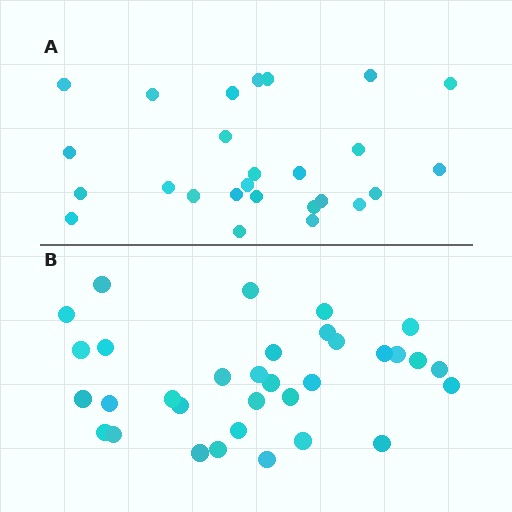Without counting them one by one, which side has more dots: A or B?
Region B (the bottom region) has more dots.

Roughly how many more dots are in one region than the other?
Region B has roughly 8 or so more dots than region A.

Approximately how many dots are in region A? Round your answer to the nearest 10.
About 30 dots. (The exact count is 26, which rounds to 30.)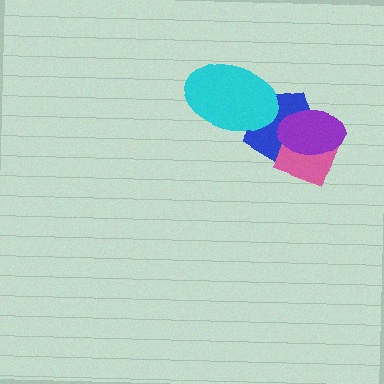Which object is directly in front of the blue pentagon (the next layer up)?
The cyan ellipse is directly in front of the blue pentagon.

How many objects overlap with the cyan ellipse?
1 object overlaps with the cyan ellipse.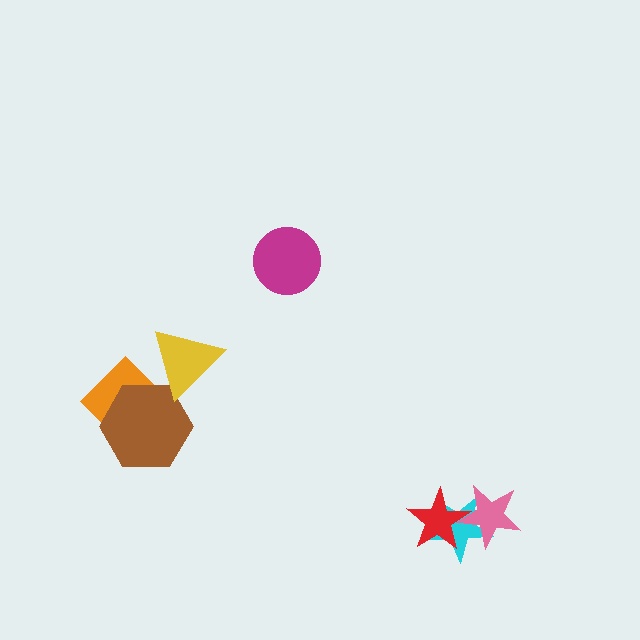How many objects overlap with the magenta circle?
0 objects overlap with the magenta circle.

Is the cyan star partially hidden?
Yes, it is partially covered by another shape.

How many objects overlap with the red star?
2 objects overlap with the red star.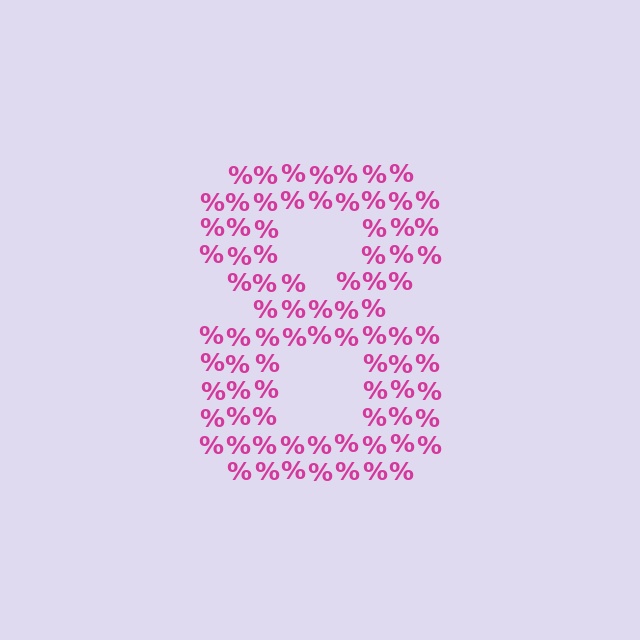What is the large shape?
The large shape is the digit 8.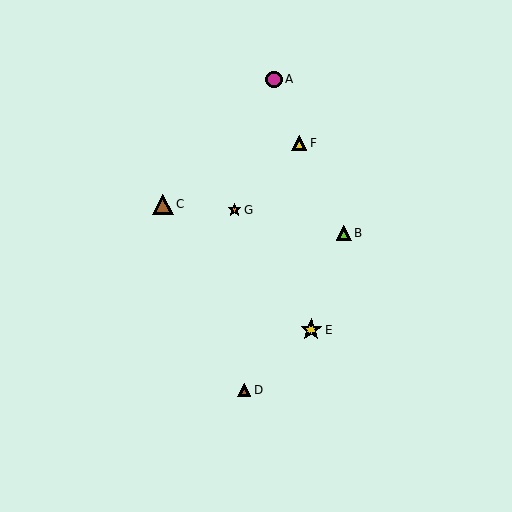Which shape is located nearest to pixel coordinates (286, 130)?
The yellow triangle (labeled F) at (299, 143) is nearest to that location.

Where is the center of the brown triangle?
The center of the brown triangle is at (244, 390).